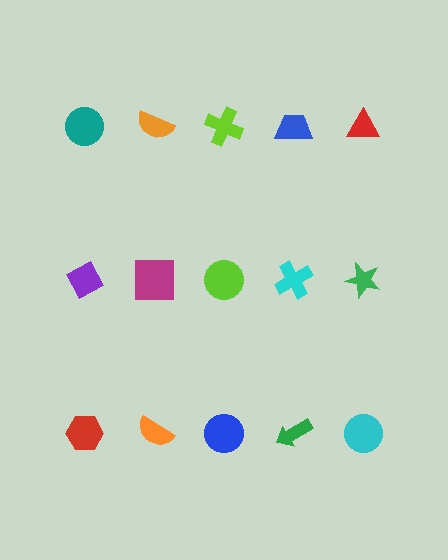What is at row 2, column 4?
A cyan cross.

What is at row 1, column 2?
An orange semicircle.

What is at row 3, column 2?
An orange semicircle.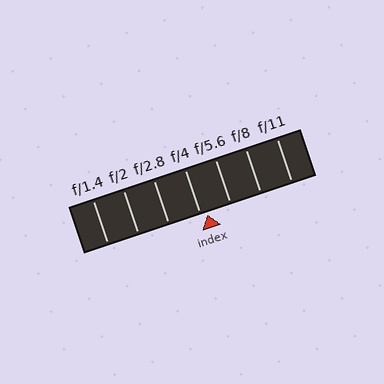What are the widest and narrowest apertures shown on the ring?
The widest aperture shown is f/1.4 and the narrowest is f/11.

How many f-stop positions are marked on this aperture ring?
There are 7 f-stop positions marked.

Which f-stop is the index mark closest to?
The index mark is closest to f/4.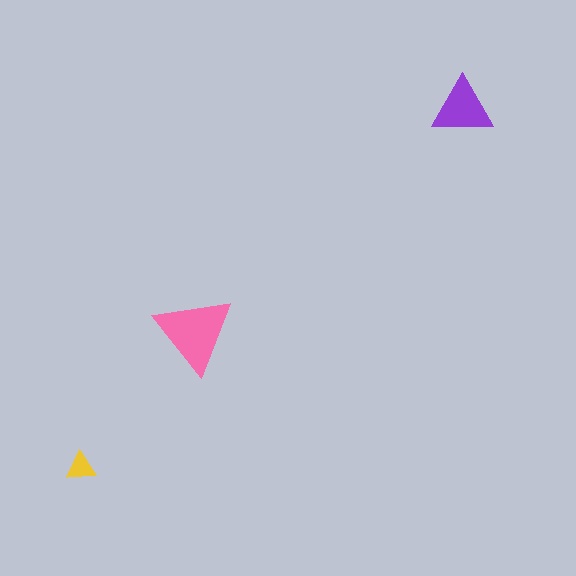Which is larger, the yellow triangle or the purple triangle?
The purple one.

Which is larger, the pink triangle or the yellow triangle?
The pink one.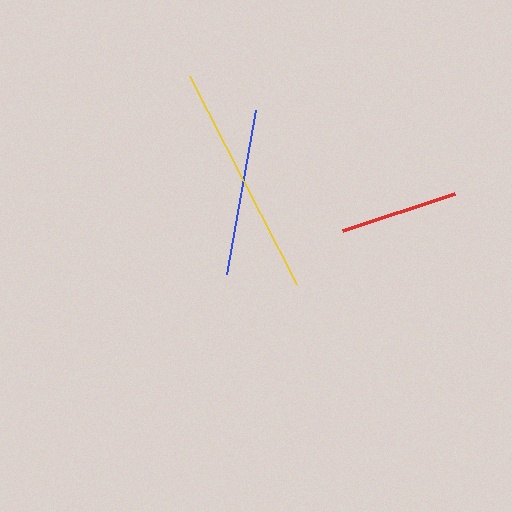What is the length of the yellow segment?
The yellow segment is approximately 234 pixels long.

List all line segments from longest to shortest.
From longest to shortest: yellow, blue, red.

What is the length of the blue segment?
The blue segment is approximately 167 pixels long.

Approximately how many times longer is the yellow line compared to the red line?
The yellow line is approximately 2.0 times the length of the red line.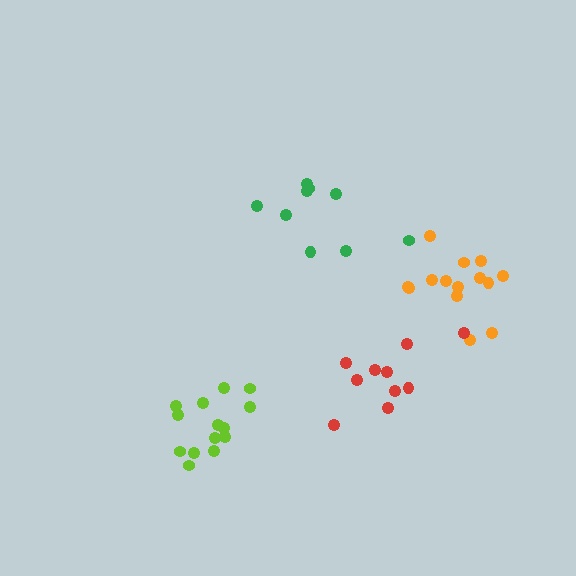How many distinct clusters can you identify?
There are 4 distinct clusters.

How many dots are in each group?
Group 1: 14 dots, Group 2: 9 dots, Group 3: 10 dots, Group 4: 14 dots (47 total).